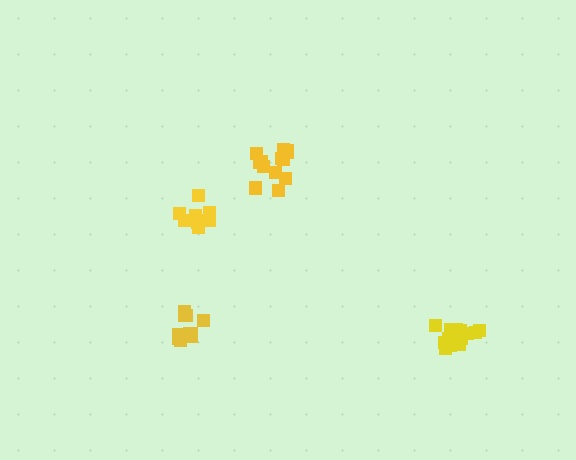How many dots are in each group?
Group 1: 9 dots, Group 2: 15 dots, Group 3: 13 dots, Group 4: 10 dots (47 total).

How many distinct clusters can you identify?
There are 4 distinct clusters.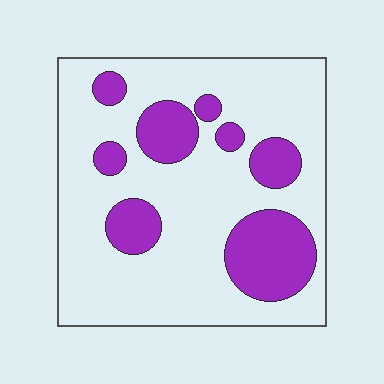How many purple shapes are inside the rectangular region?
8.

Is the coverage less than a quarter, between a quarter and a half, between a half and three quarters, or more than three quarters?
Less than a quarter.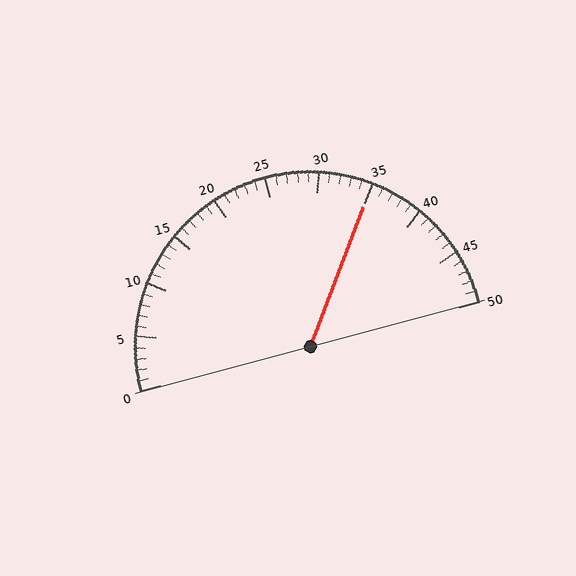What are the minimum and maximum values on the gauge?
The gauge ranges from 0 to 50.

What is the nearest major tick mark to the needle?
The nearest major tick mark is 35.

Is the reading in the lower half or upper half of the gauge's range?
The reading is in the upper half of the range (0 to 50).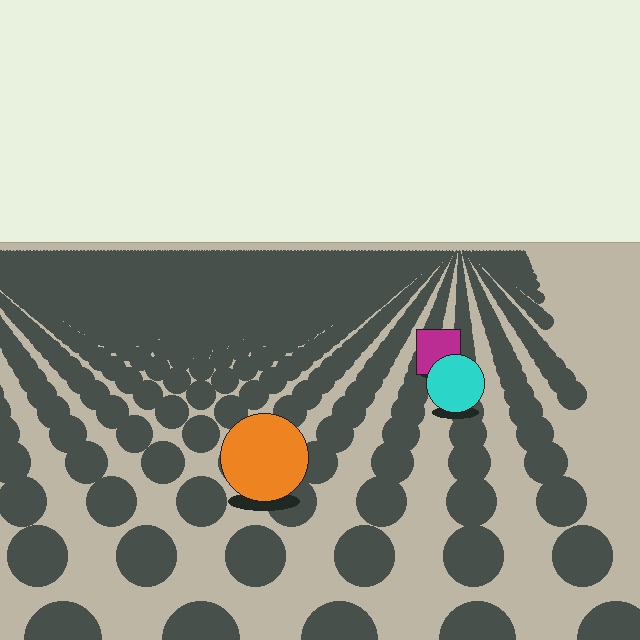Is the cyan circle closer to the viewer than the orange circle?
No. The orange circle is closer — you can tell from the texture gradient: the ground texture is coarser near it.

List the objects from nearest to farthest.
From nearest to farthest: the orange circle, the cyan circle, the magenta square.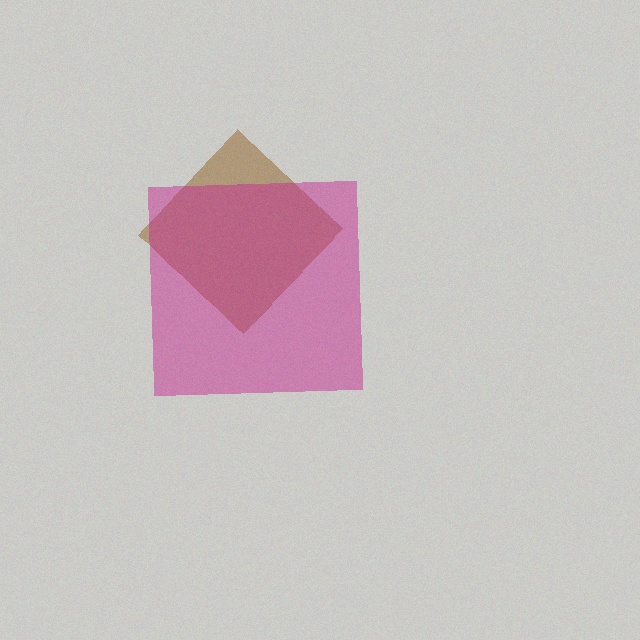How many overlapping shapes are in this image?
There are 2 overlapping shapes in the image.